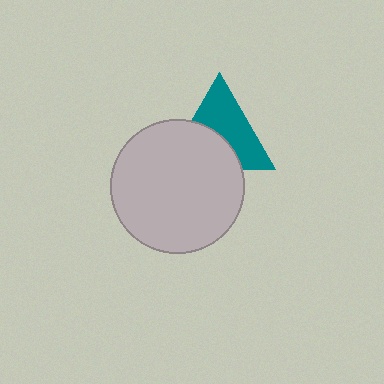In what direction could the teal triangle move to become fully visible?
The teal triangle could move up. That would shift it out from behind the light gray circle entirely.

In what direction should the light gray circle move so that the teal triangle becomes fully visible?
The light gray circle should move down. That is the shortest direction to clear the overlap and leave the teal triangle fully visible.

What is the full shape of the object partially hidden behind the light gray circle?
The partially hidden object is a teal triangle.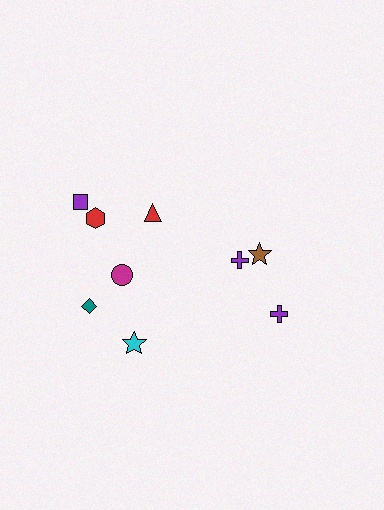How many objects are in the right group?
There are 3 objects.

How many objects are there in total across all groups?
There are 9 objects.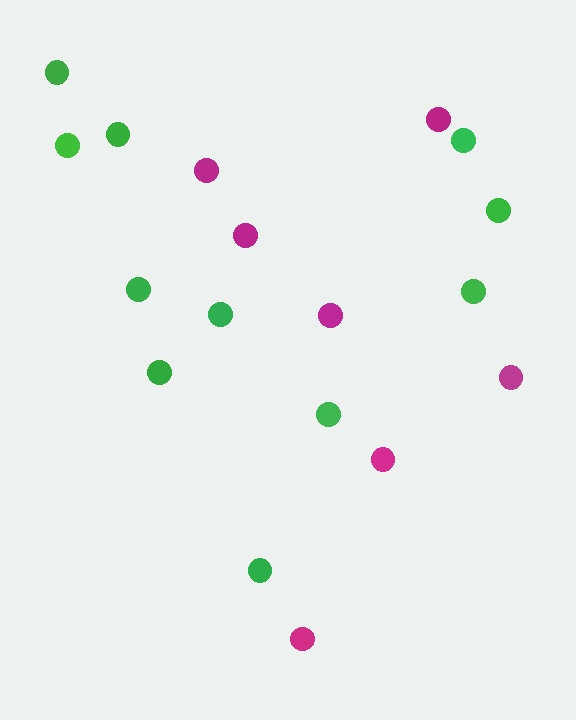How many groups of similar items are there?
There are 2 groups: one group of magenta circles (7) and one group of green circles (11).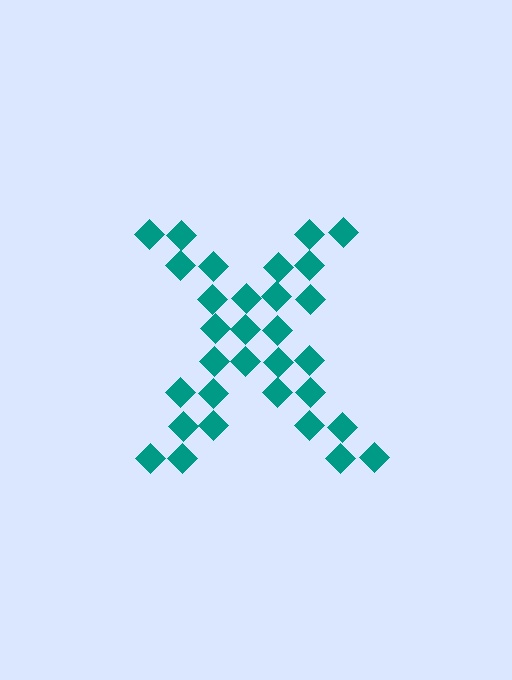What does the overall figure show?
The overall figure shows the letter X.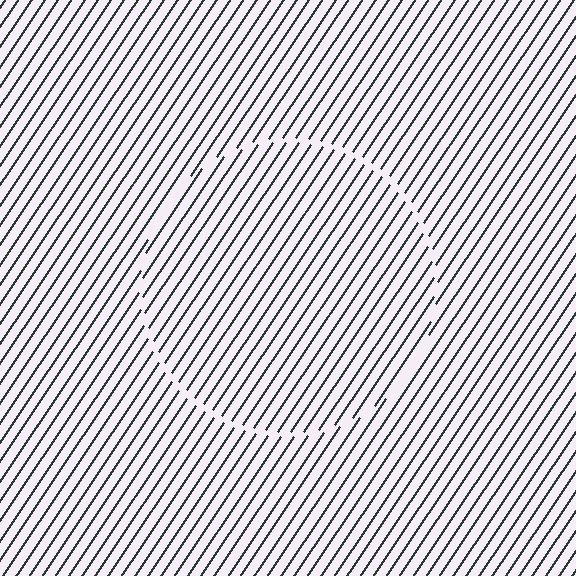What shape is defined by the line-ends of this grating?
An illusory circle. The interior of the shape contains the same grating, shifted by half a period — the contour is defined by the phase discontinuity where line-ends from the inner and outer gratings abut.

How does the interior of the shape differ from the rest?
The interior of the shape contains the same grating, shifted by half a period — the contour is defined by the phase discontinuity where line-ends from the inner and outer gratings abut.